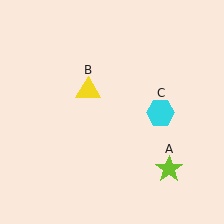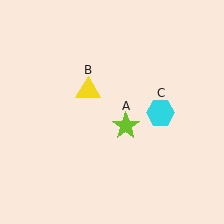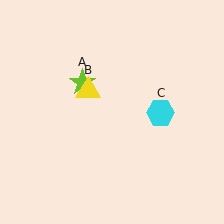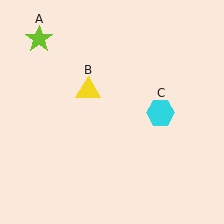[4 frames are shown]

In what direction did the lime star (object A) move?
The lime star (object A) moved up and to the left.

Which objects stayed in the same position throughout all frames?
Yellow triangle (object B) and cyan hexagon (object C) remained stationary.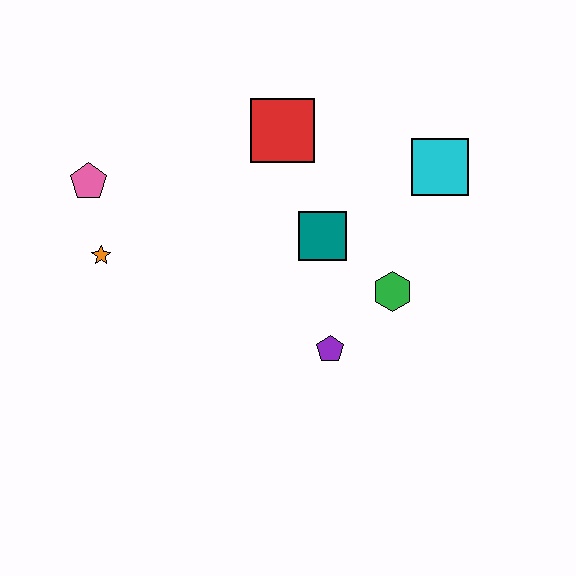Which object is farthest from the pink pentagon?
The cyan square is farthest from the pink pentagon.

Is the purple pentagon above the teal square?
No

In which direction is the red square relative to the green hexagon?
The red square is above the green hexagon.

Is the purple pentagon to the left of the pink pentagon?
No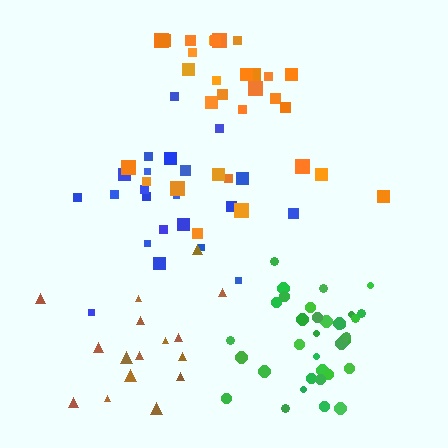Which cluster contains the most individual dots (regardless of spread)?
Green (34).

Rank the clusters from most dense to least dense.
green, blue, orange, brown.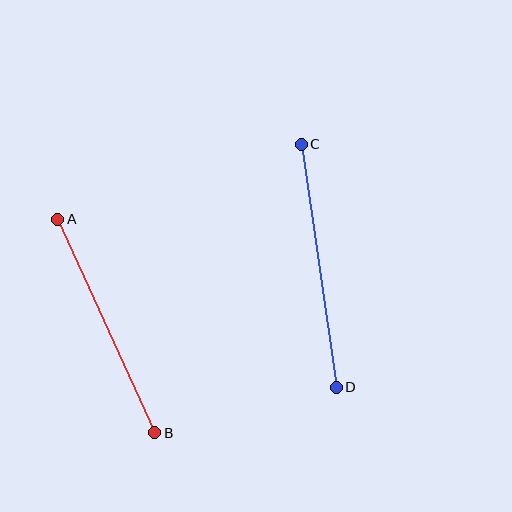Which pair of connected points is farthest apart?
Points C and D are farthest apart.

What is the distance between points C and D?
The distance is approximately 246 pixels.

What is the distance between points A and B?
The distance is approximately 235 pixels.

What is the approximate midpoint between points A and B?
The midpoint is at approximately (106, 326) pixels.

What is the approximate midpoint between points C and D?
The midpoint is at approximately (319, 266) pixels.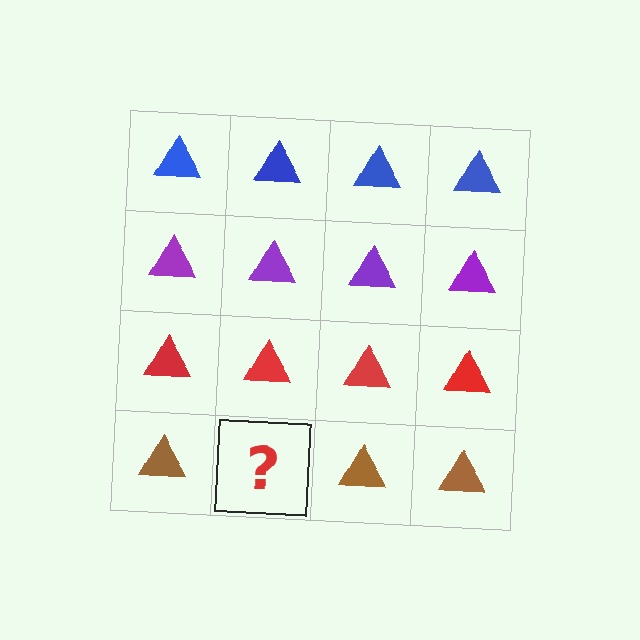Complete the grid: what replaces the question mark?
The question mark should be replaced with a brown triangle.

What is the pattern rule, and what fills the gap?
The rule is that each row has a consistent color. The gap should be filled with a brown triangle.